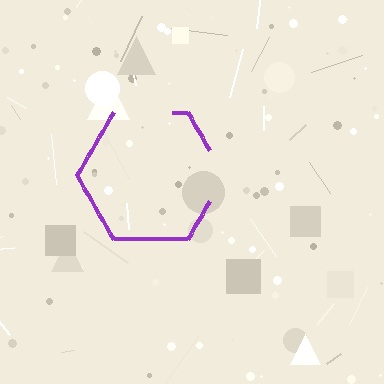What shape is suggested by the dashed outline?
The dashed outline suggests a hexagon.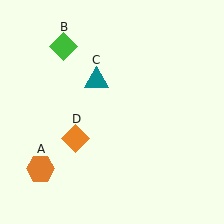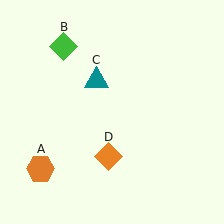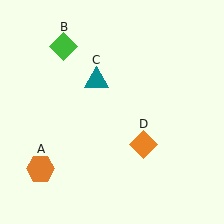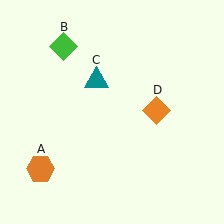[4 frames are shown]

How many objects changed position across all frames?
1 object changed position: orange diamond (object D).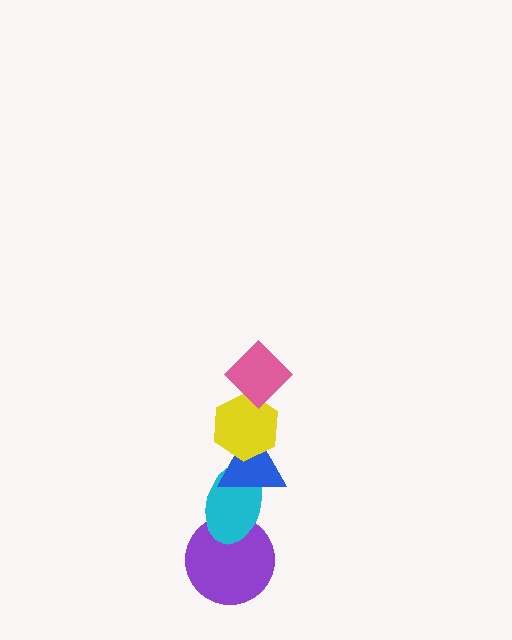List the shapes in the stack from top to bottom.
From top to bottom: the pink diamond, the yellow hexagon, the blue triangle, the cyan ellipse, the purple circle.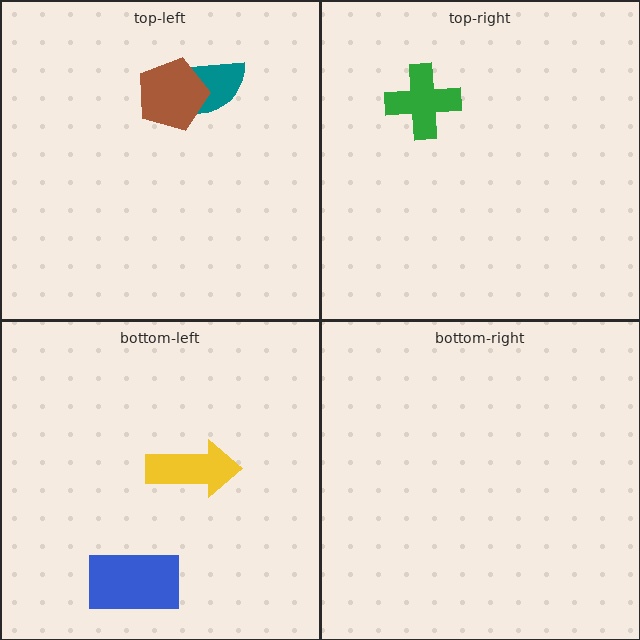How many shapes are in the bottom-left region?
2.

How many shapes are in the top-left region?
2.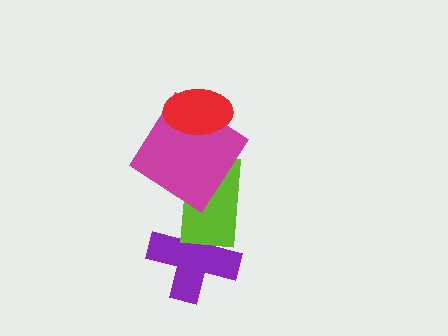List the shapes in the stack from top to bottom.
From top to bottom: the red ellipse, the magenta diamond, the lime rectangle, the purple cross.